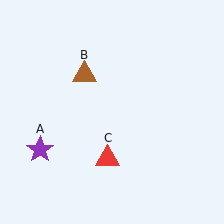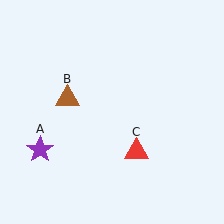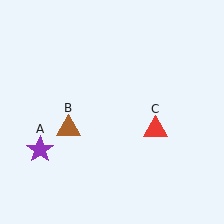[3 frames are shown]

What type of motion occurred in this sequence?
The brown triangle (object B), red triangle (object C) rotated counterclockwise around the center of the scene.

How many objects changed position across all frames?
2 objects changed position: brown triangle (object B), red triangle (object C).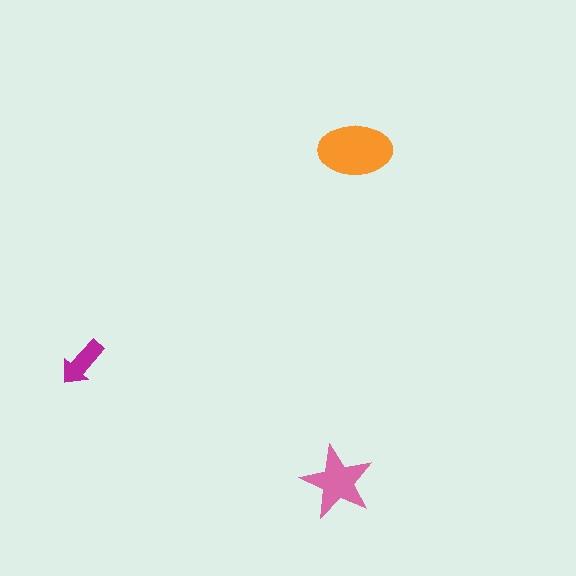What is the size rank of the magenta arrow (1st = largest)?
3rd.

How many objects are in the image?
There are 3 objects in the image.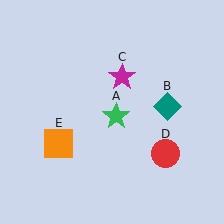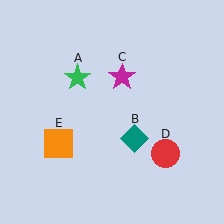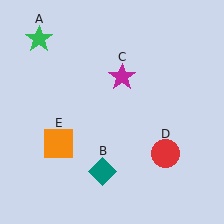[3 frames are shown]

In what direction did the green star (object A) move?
The green star (object A) moved up and to the left.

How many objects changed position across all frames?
2 objects changed position: green star (object A), teal diamond (object B).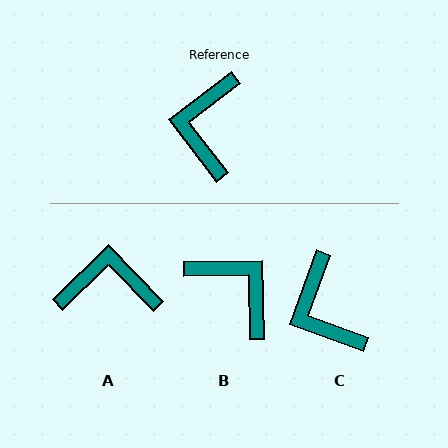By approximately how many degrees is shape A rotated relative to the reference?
Approximately 83 degrees clockwise.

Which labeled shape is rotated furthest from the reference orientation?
B, about 126 degrees away.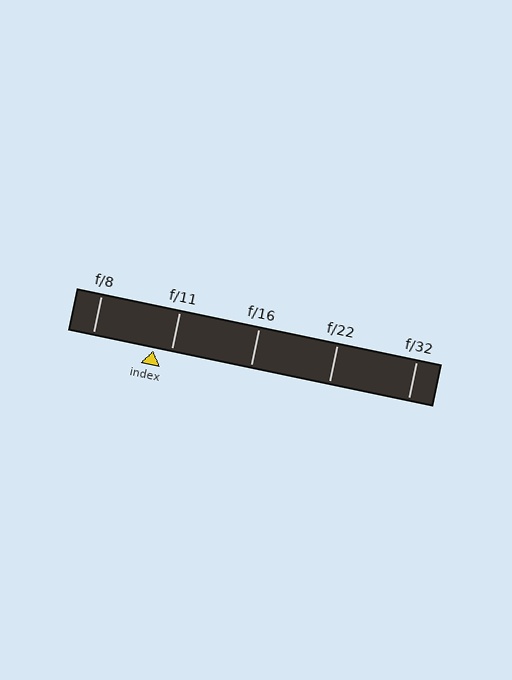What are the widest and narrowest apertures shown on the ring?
The widest aperture shown is f/8 and the narrowest is f/32.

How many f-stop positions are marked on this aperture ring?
There are 5 f-stop positions marked.